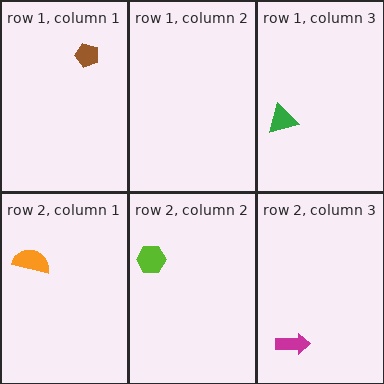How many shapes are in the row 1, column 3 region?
1.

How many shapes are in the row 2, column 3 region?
1.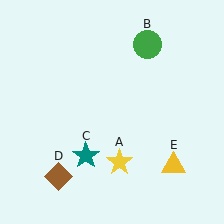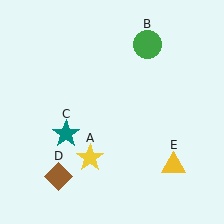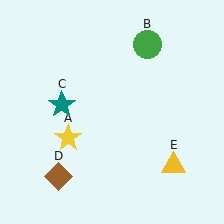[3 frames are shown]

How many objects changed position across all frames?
2 objects changed position: yellow star (object A), teal star (object C).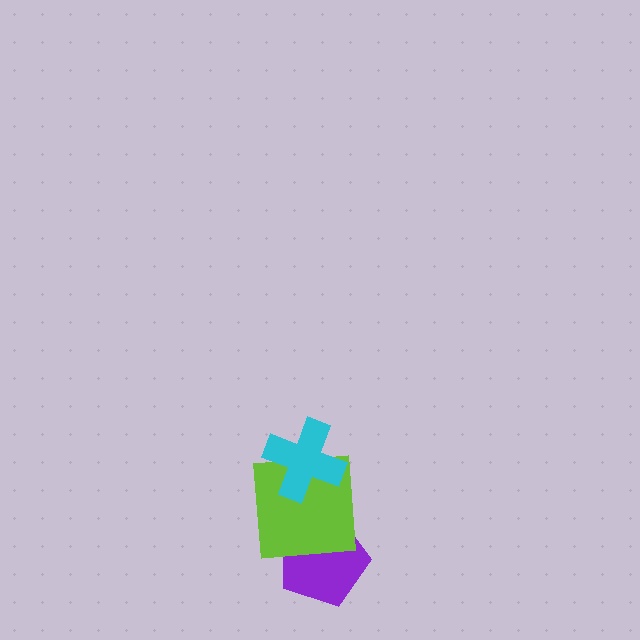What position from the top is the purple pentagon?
The purple pentagon is 3rd from the top.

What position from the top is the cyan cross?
The cyan cross is 1st from the top.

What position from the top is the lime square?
The lime square is 2nd from the top.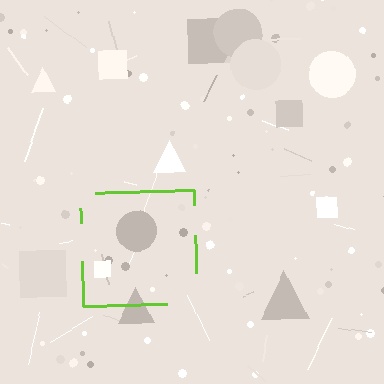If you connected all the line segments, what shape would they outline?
They would outline a square.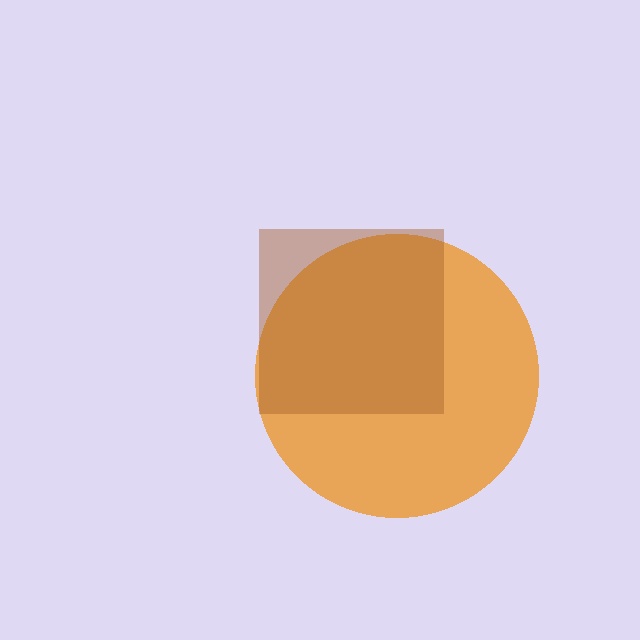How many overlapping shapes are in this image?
There are 2 overlapping shapes in the image.